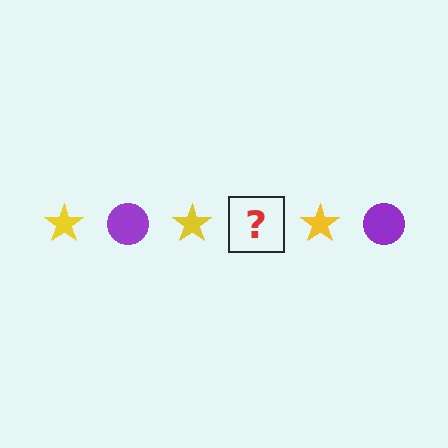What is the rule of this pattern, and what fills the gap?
The rule is that the pattern alternates between yellow star and purple circle. The gap should be filled with a purple circle.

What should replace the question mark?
The question mark should be replaced with a purple circle.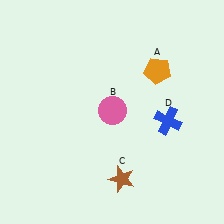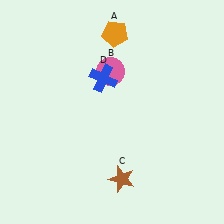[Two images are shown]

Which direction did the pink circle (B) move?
The pink circle (B) moved up.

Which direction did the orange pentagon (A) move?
The orange pentagon (A) moved left.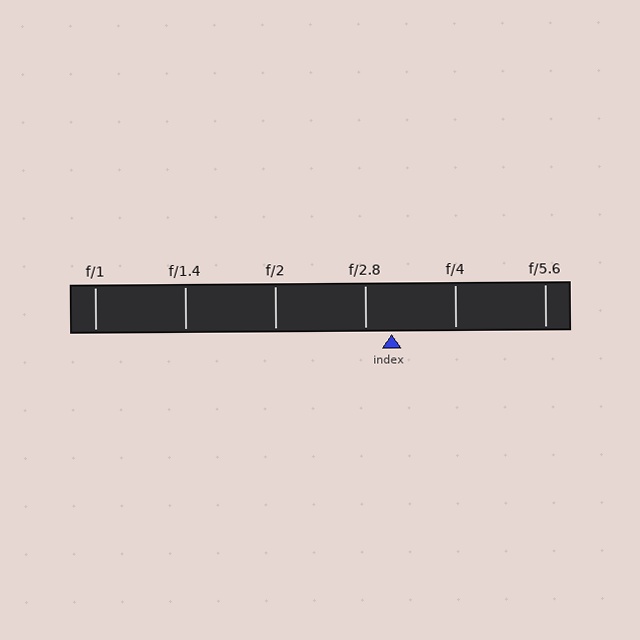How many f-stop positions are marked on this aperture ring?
There are 6 f-stop positions marked.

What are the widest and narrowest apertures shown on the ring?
The widest aperture shown is f/1 and the narrowest is f/5.6.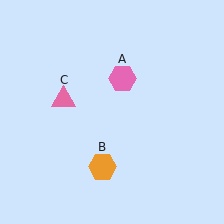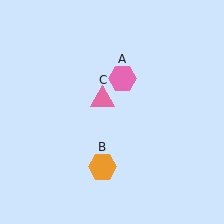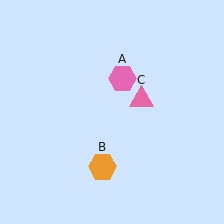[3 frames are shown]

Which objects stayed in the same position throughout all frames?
Pink hexagon (object A) and orange hexagon (object B) remained stationary.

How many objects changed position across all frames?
1 object changed position: pink triangle (object C).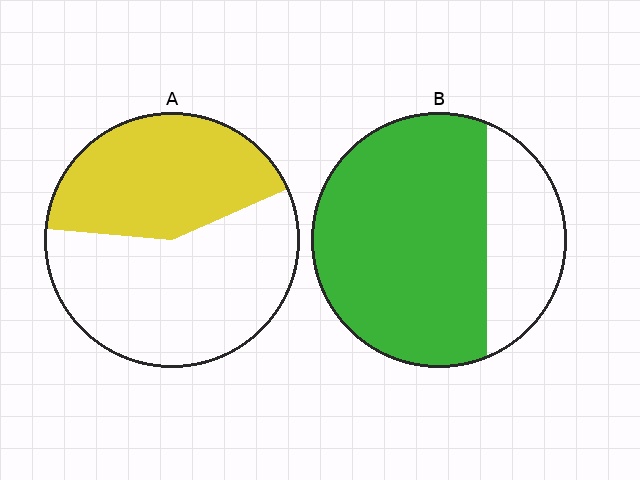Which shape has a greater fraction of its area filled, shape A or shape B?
Shape B.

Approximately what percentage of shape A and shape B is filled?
A is approximately 40% and B is approximately 75%.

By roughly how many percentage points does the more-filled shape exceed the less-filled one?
By roughly 30 percentage points (B over A).